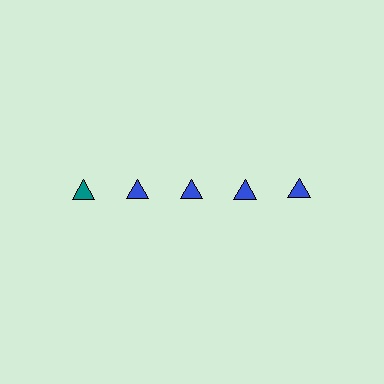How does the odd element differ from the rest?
It has a different color: teal instead of blue.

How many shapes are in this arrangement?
There are 5 shapes arranged in a grid pattern.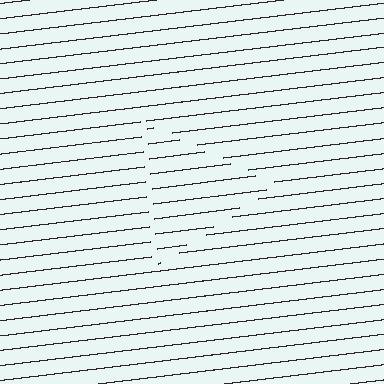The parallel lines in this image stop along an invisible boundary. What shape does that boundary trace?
An illusory triangle. The interior of the shape contains the same grating, shifted by half a period — the contour is defined by the phase discontinuity where line-ends from the inner and outer gratings abut.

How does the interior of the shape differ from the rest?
The interior of the shape contains the same grating, shifted by half a period — the contour is defined by the phase discontinuity where line-ends from the inner and outer gratings abut.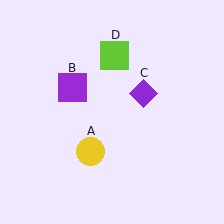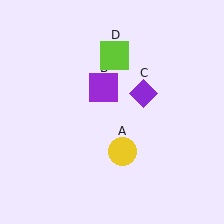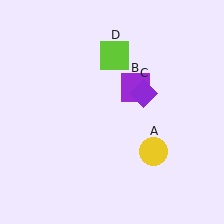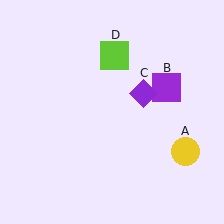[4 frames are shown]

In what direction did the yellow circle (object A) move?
The yellow circle (object A) moved right.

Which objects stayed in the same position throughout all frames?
Purple diamond (object C) and lime square (object D) remained stationary.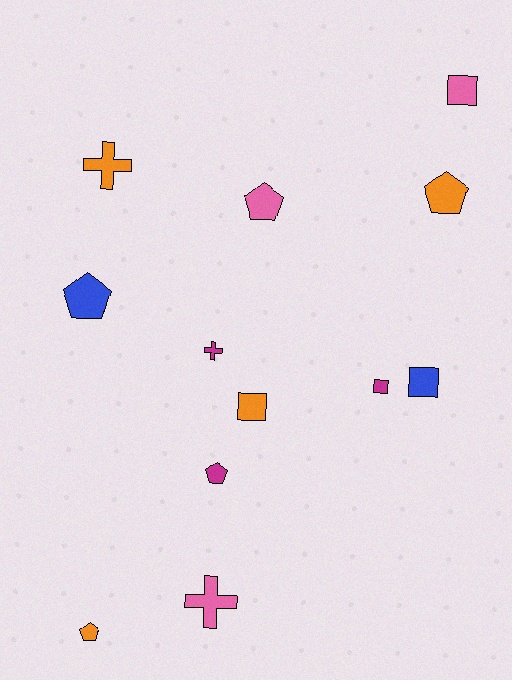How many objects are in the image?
There are 12 objects.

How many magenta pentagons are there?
There is 1 magenta pentagon.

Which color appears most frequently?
Orange, with 4 objects.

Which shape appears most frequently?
Pentagon, with 5 objects.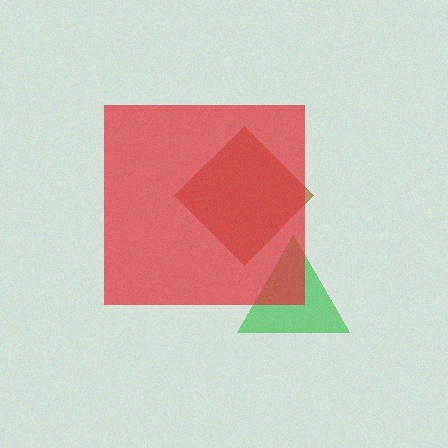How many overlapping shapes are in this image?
There are 3 overlapping shapes in the image.